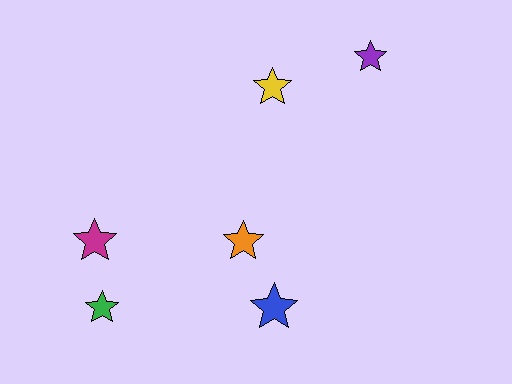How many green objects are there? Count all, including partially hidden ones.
There is 1 green object.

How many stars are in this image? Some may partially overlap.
There are 6 stars.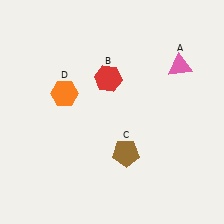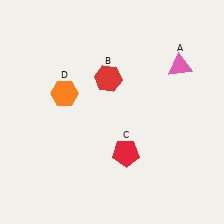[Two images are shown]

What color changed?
The pentagon (C) changed from brown in Image 1 to red in Image 2.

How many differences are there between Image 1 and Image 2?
There is 1 difference between the two images.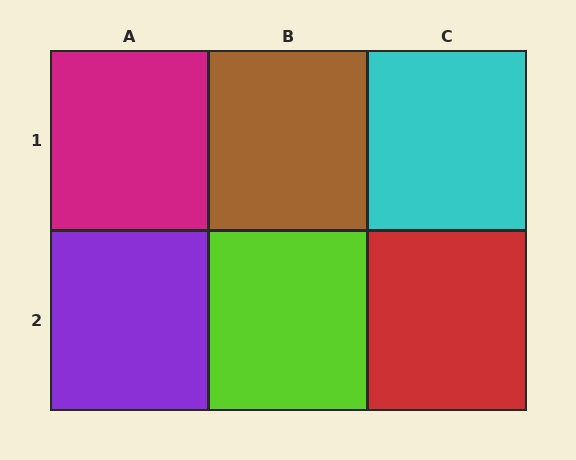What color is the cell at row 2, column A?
Purple.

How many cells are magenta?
1 cell is magenta.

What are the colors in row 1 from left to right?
Magenta, brown, cyan.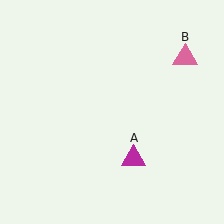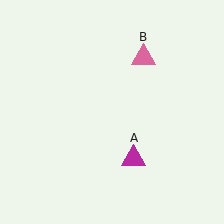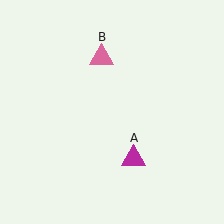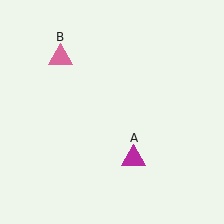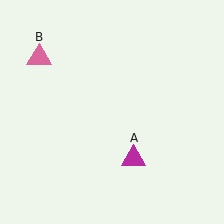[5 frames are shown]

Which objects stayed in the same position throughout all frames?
Magenta triangle (object A) remained stationary.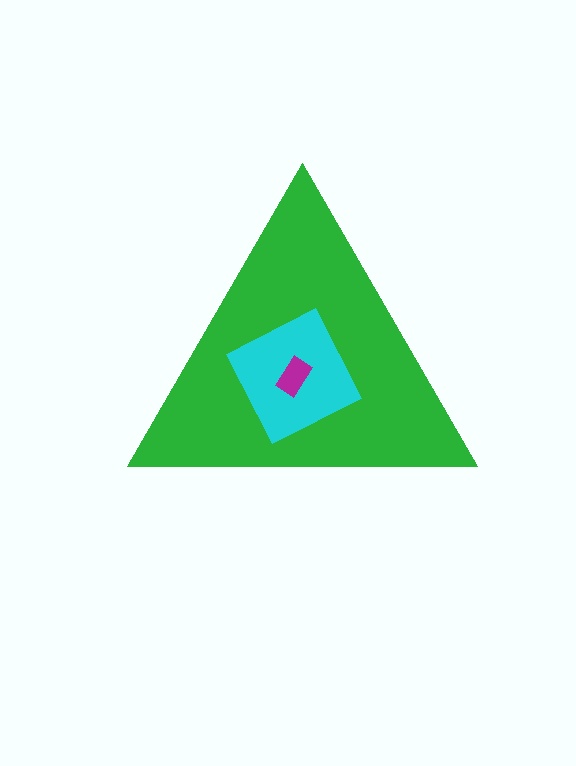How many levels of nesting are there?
3.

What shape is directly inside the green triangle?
The cyan diamond.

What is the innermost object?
The magenta rectangle.